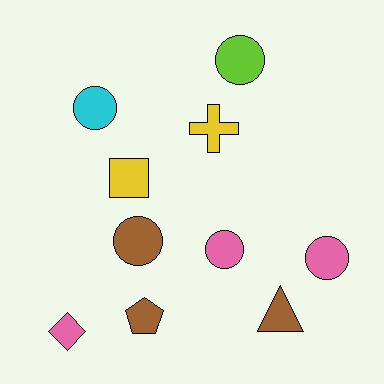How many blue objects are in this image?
There are no blue objects.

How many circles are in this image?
There are 5 circles.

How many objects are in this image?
There are 10 objects.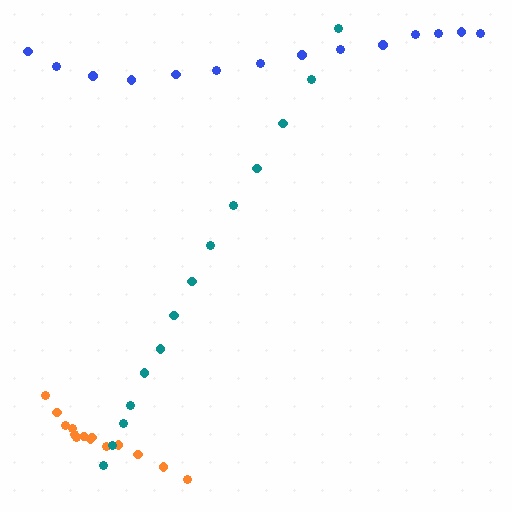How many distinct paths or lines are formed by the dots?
There are 3 distinct paths.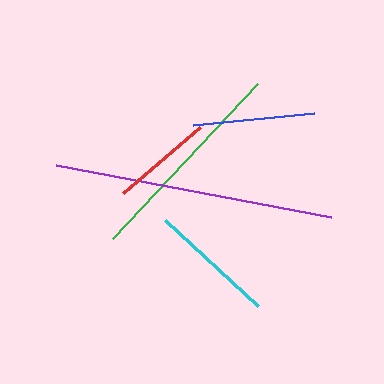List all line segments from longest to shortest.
From longest to shortest: purple, green, cyan, blue, red.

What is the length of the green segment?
The green segment is approximately 213 pixels long.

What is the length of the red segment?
The red segment is approximately 102 pixels long.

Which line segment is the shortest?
The red line is the shortest at approximately 102 pixels.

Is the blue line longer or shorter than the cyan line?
The cyan line is longer than the blue line.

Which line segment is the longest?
The purple line is the longest at approximately 280 pixels.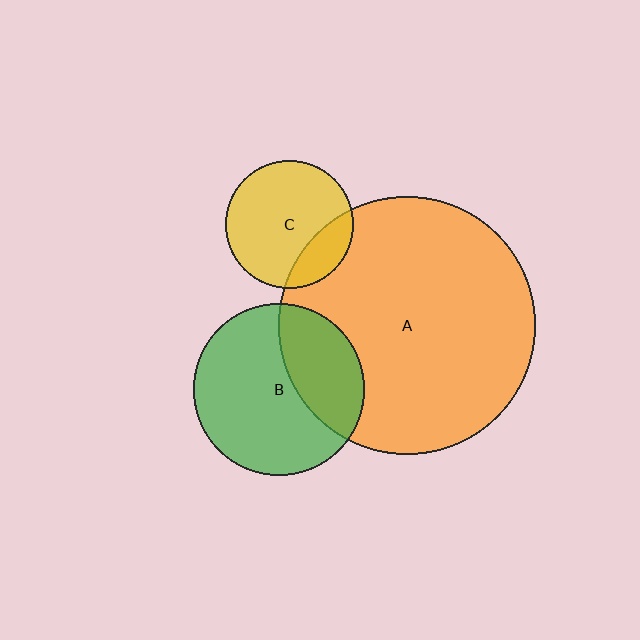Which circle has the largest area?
Circle A (orange).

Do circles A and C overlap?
Yes.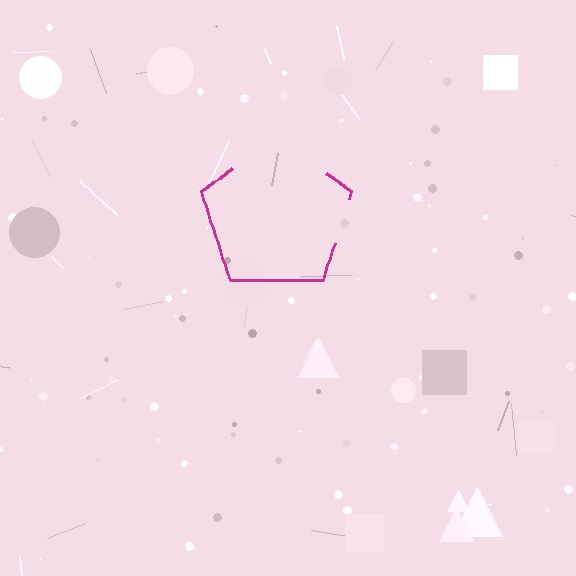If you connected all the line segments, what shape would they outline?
They would outline a pentagon.